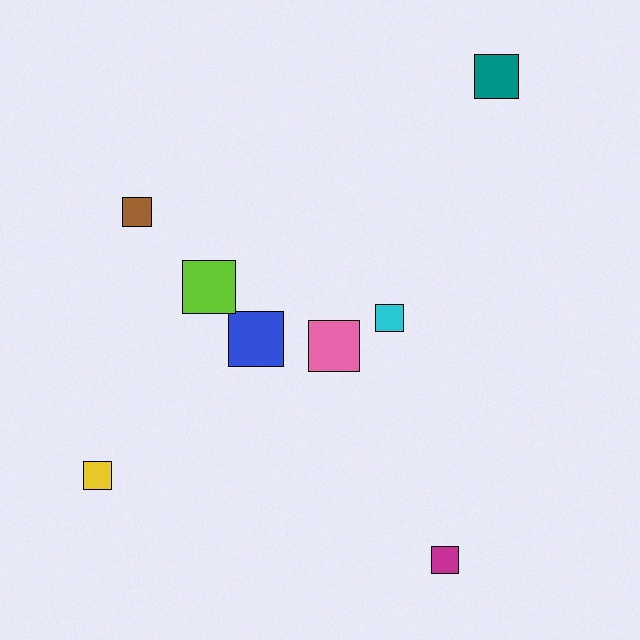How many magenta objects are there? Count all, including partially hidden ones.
There is 1 magenta object.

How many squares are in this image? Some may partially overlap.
There are 8 squares.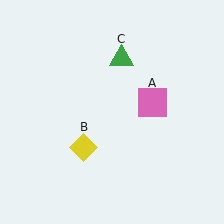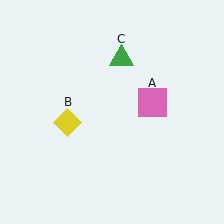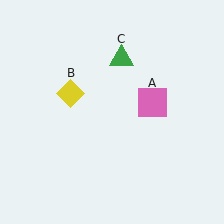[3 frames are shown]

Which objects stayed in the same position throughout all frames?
Pink square (object A) and green triangle (object C) remained stationary.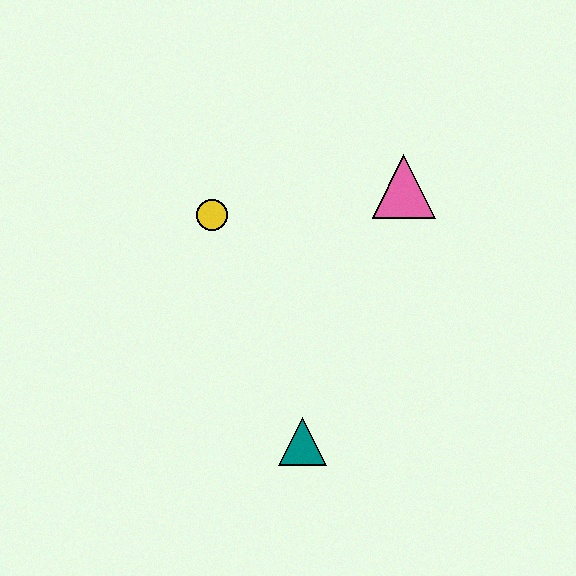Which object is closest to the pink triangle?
The yellow circle is closest to the pink triangle.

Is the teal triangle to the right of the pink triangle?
No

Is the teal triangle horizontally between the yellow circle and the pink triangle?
Yes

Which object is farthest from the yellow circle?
The teal triangle is farthest from the yellow circle.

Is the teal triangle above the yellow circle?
No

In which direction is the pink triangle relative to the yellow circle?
The pink triangle is to the right of the yellow circle.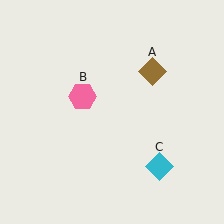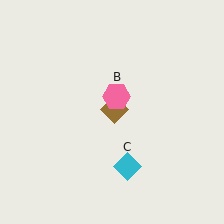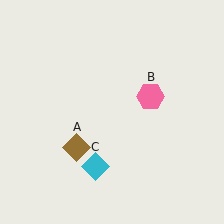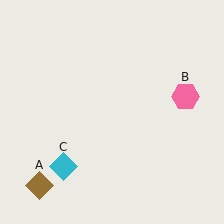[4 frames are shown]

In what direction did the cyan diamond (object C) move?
The cyan diamond (object C) moved left.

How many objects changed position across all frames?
3 objects changed position: brown diamond (object A), pink hexagon (object B), cyan diamond (object C).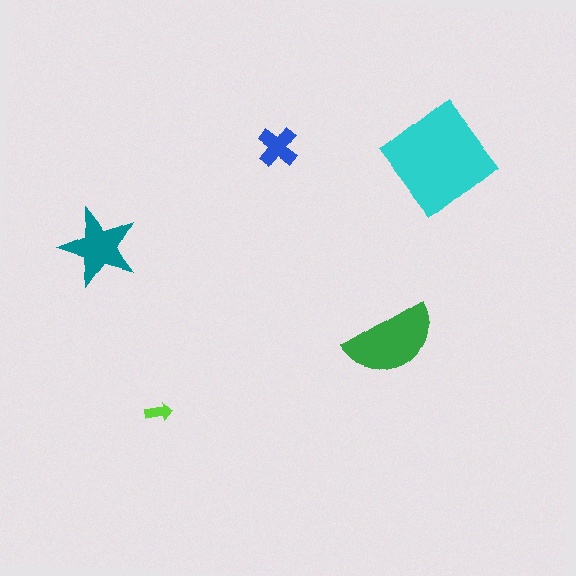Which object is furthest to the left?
The teal star is leftmost.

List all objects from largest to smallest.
The cyan diamond, the green semicircle, the teal star, the blue cross, the lime arrow.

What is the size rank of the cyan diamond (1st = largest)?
1st.